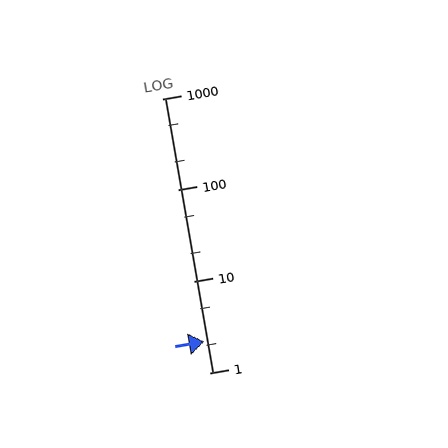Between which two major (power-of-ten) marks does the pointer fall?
The pointer is between 1 and 10.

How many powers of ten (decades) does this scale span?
The scale spans 3 decades, from 1 to 1000.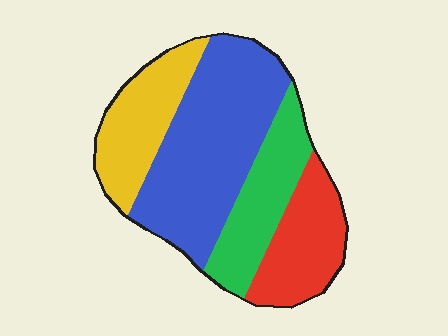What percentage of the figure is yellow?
Yellow takes up about one fifth (1/5) of the figure.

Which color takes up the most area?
Blue, at roughly 40%.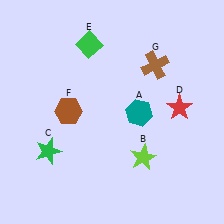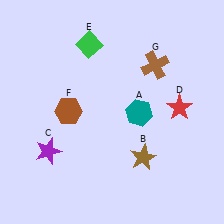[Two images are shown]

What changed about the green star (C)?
In Image 1, C is green. In Image 2, it changed to purple.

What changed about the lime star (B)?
In Image 1, B is lime. In Image 2, it changed to brown.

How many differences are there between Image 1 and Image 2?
There are 2 differences between the two images.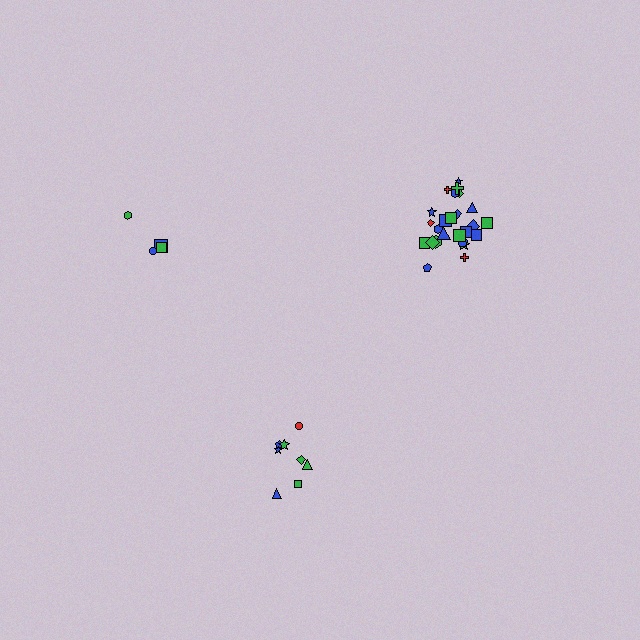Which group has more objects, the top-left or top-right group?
The top-right group.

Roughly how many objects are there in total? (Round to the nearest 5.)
Roughly 35 objects in total.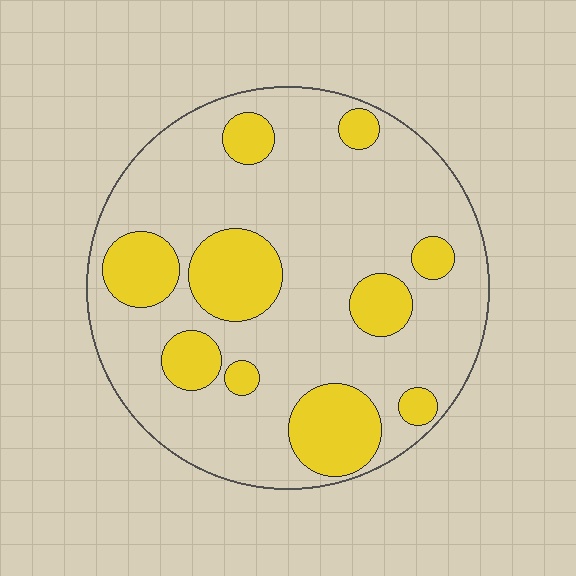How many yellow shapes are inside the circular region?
10.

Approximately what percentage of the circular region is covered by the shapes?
Approximately 25%.